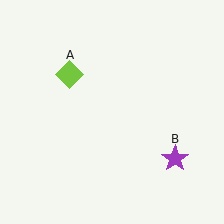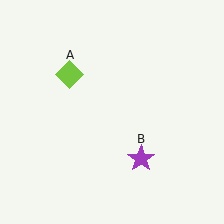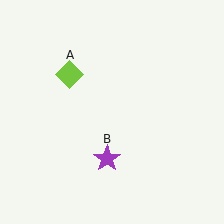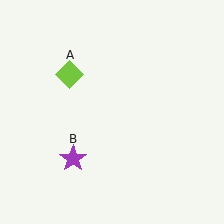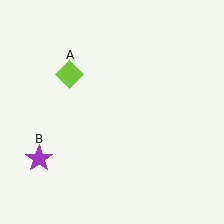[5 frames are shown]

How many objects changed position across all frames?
1 object changed position: purple star (object B).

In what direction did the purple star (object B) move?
The purple star (object B) moved left.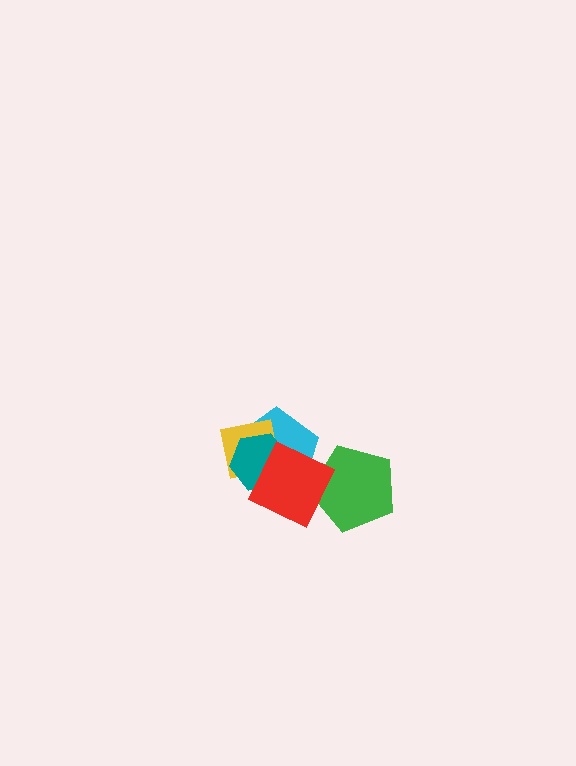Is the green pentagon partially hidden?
Yes, it is partially covered by another shape.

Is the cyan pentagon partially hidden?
Yes, it is partially covered by another shape.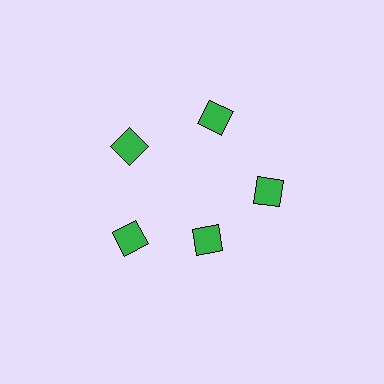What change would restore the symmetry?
The symmetry would be restored by moving it outward, back onto the ring so that all 5 squares sit at equal angles and equal distance from the center.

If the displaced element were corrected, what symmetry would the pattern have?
It would have 5-fold rotational symmetry — the pattern would map onto itself every 72 degrees.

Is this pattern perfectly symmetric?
No. The 5 green squares are arranged in a ring, but one element near the 5 o'clock position is pulled inward toward the center, breaking the 5-fold rotational symmetry.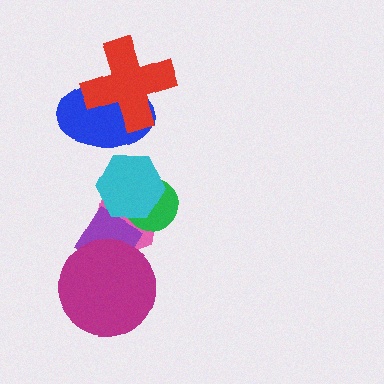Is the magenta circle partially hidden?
No, no other shape covers it.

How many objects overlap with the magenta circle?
2 objects overlap with the magenta circle.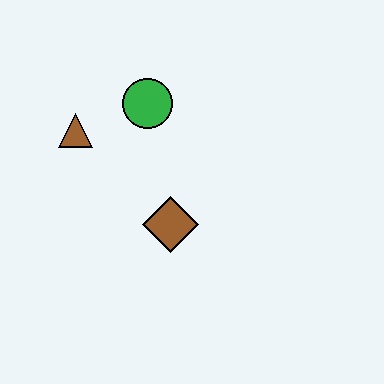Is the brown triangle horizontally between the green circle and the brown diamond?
No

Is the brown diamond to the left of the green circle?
No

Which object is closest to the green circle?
The brown triangle is closest to the green circle.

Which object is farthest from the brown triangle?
The brown diamond is farthest from the brown triangle.